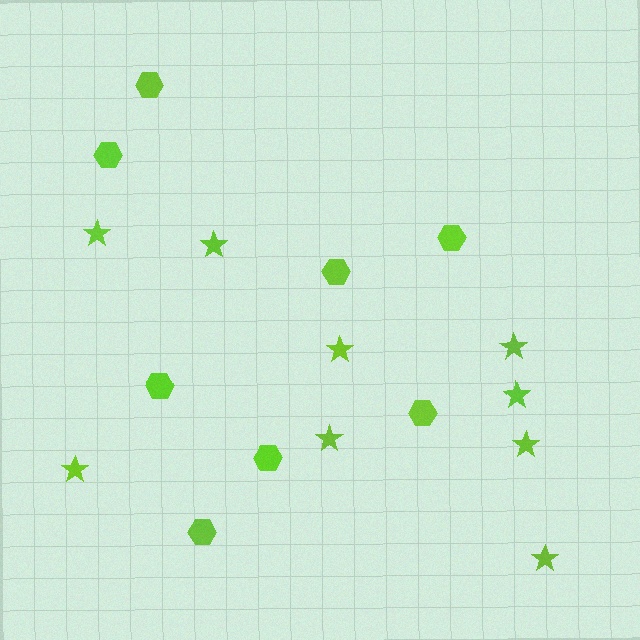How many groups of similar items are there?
There are 2 groups: one group of hexagons (8) and one group of stars (9).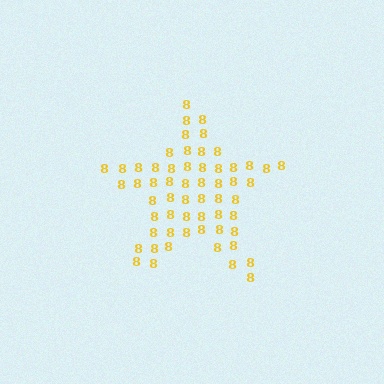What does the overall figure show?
The overall figure shows a star.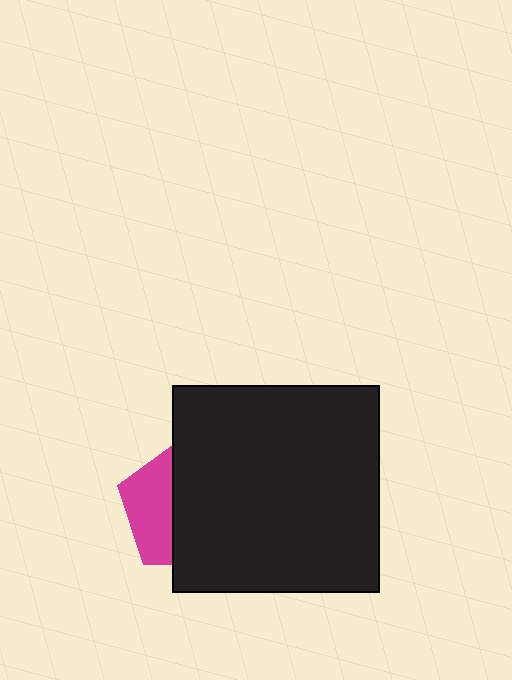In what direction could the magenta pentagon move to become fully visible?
The magenta pentagon could move left. That would shift it out from behind the black square entirely.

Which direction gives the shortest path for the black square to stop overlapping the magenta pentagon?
Moving right gives the shortest separation.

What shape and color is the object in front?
The object in front is a black square.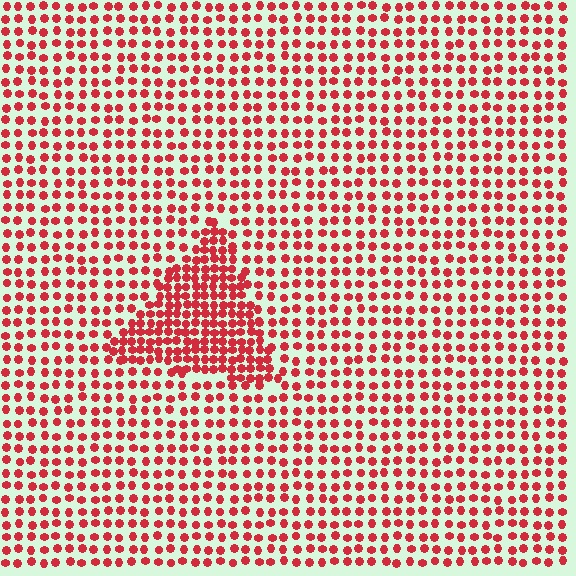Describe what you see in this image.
The image contains small red elements arranged at two different densities. A triangle-shaped region is visible where the elements are more densely packed than the surrounding area.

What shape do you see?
I see a triangle.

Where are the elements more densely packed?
The elements are more densely packed inside the triangle boundary.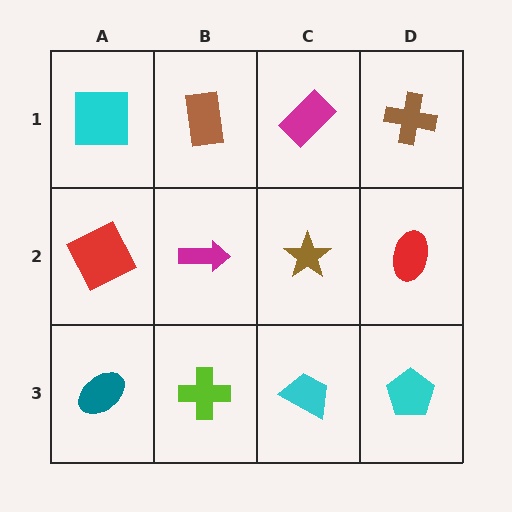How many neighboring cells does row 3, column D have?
2.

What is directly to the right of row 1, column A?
A brown rectangle.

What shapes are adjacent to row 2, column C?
A magenta rectangle (row 1, column C), a cyan trapezoid (row 3, column C), a magenta arrow (row 2, column B), a red ellipse (row 2, column D).